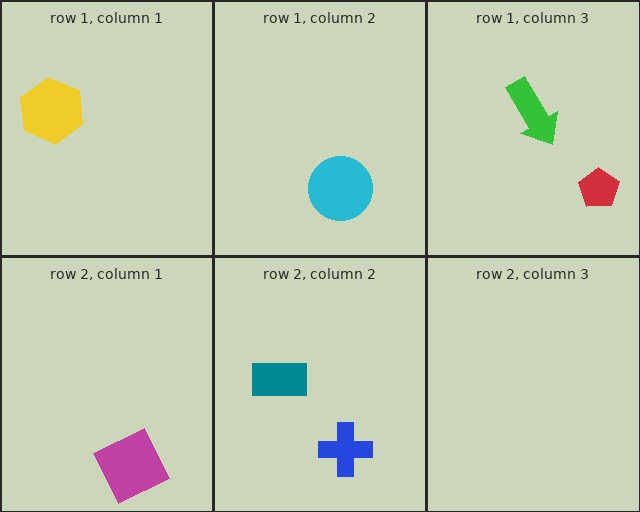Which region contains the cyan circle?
The row 1, column 2 region.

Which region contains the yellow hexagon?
The row 1, column 1 region.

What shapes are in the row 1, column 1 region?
The yellow hexagon.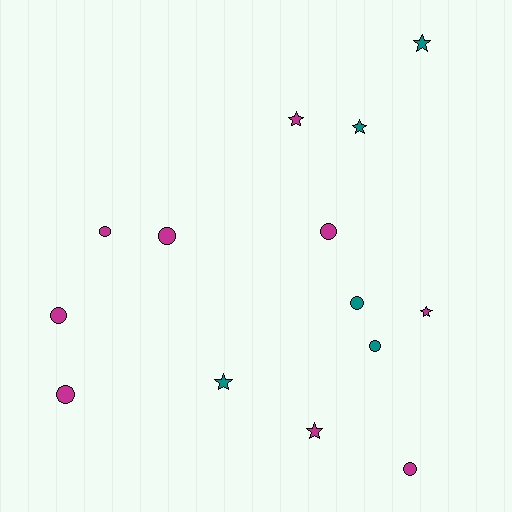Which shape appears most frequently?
Circle, with 8 objects.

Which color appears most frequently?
Magenta, with 9 objects.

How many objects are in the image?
There are 14 objects.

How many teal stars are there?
There are 3 teal stars.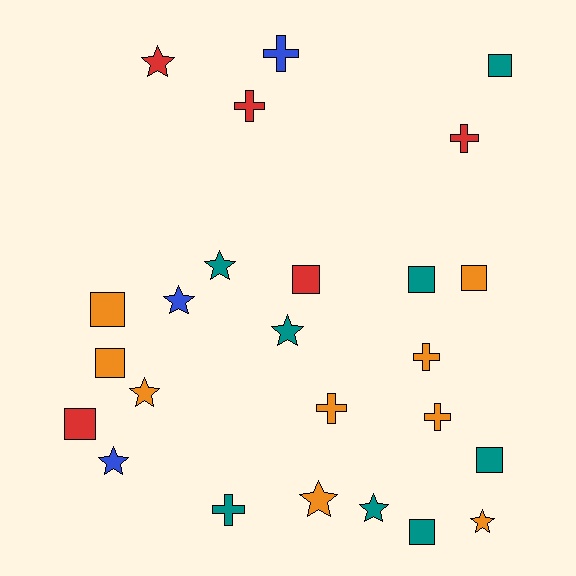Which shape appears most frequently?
Star, with 9 objects.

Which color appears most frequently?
Orange, with 9 objects.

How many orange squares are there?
There are 3 orange squares.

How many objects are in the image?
There are 25 objects.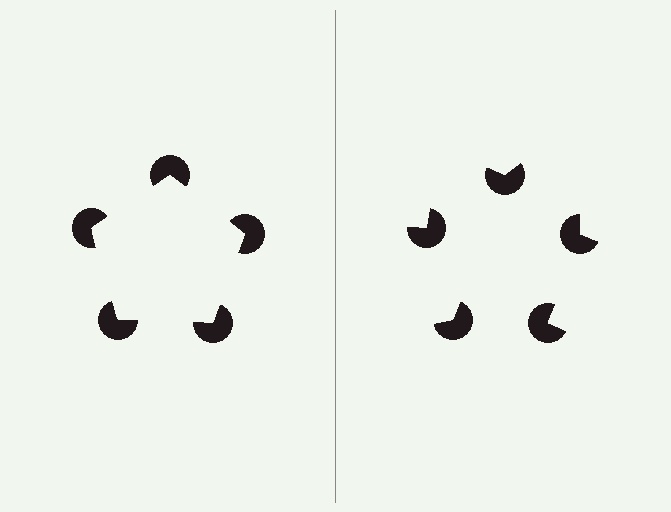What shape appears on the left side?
An illusory pentagon.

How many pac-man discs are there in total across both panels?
10 — 5 on each side.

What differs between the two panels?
The pac-man discs are positioned identically on both sides; only the wedge orientations differ. On the left they align to a pentagon; on the right they are misaligned.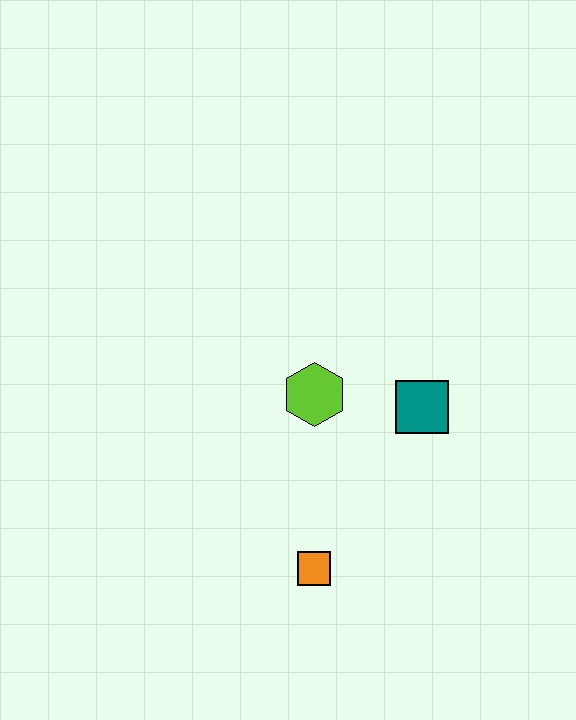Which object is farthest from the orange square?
The teal square is farthest from the orange square.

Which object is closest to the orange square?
The lime hexagon is closest to the orange square.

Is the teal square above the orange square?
Yes